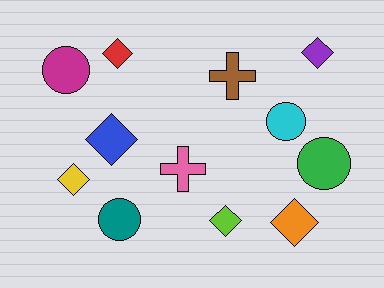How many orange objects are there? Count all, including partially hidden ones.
There is 1 orange object.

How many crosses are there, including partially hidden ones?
There are 2 crosses.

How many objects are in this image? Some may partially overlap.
There are 12 objects.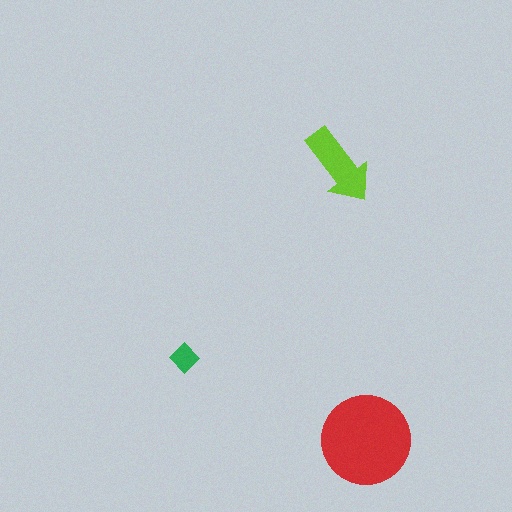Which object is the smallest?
The green diamond.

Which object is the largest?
The red circle.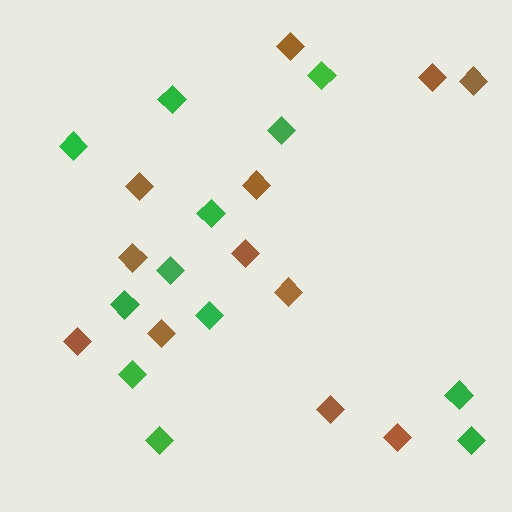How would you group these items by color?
There are 2 groups: one group of green diamonds (12) and one group of brown diamonds (12).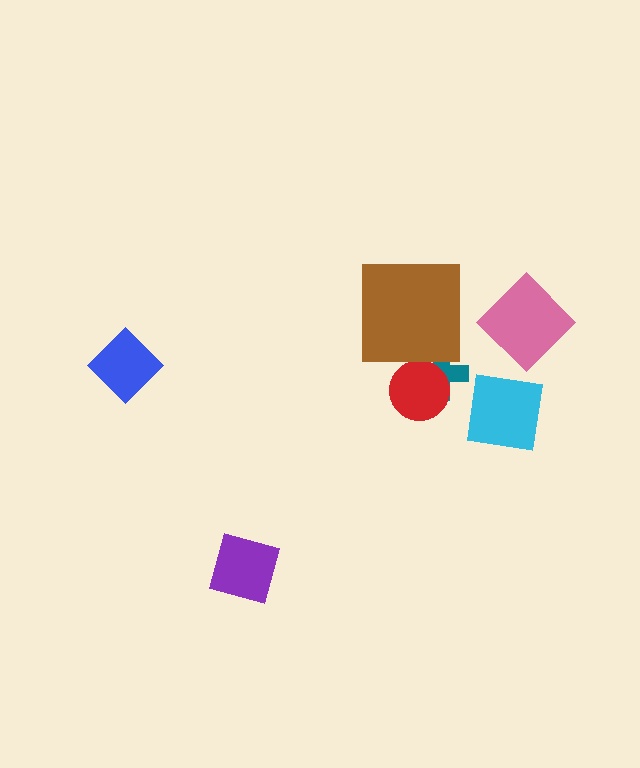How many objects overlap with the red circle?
1 object overlaps with the red circle.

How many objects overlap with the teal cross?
1 object overlaps with the teal cross.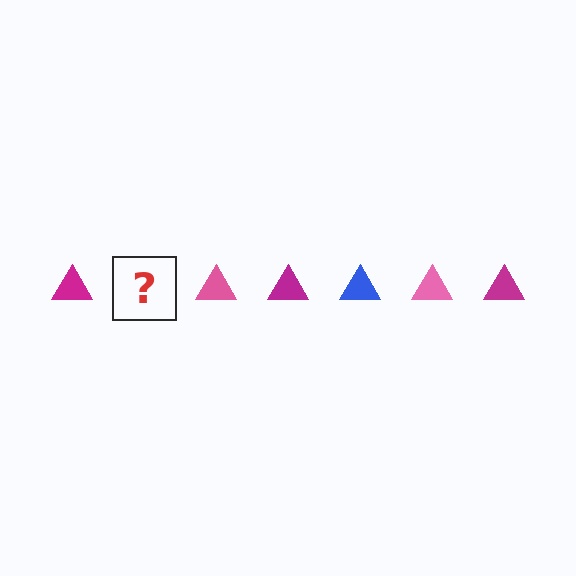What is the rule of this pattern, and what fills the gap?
The rule is that the pattern cycles through magenta, blue, pink triangles. The gap should be filled with a blue triangle.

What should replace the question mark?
The question mark should be replaced with a blue triangle.